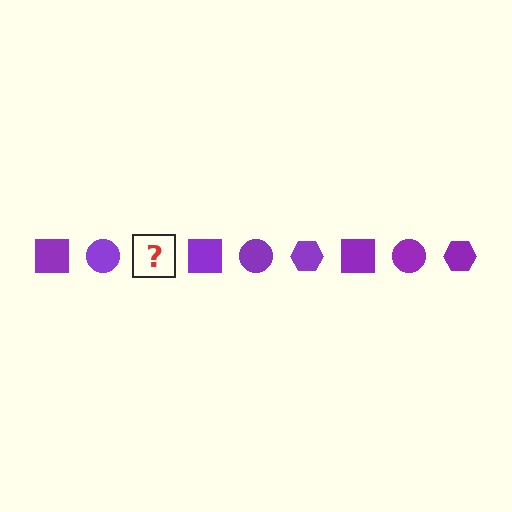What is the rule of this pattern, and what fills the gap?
The rule is that the pattern cycles through square, circle, hexagon shapes in purple. The gap should be filled with a purple hexagon.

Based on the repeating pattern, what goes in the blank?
The blank should be a purple hexagon.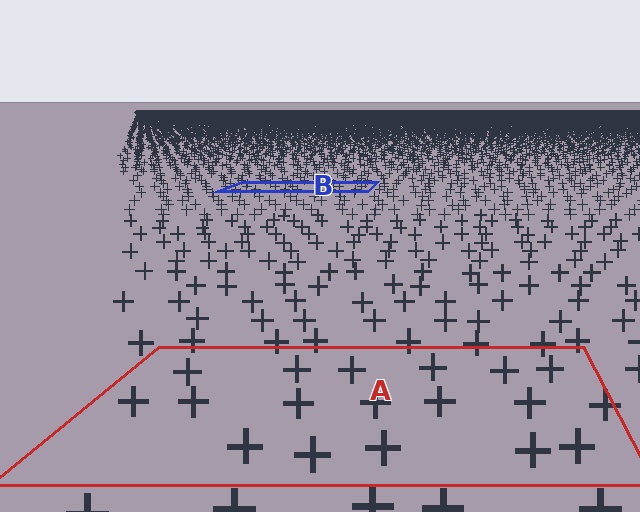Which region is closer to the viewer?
Region A is closer. The texture elements there are larger and more spread out.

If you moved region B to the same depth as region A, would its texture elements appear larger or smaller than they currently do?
They would appear larger. At a closer depth, the same texture elements are projected at a bigger on-screen size.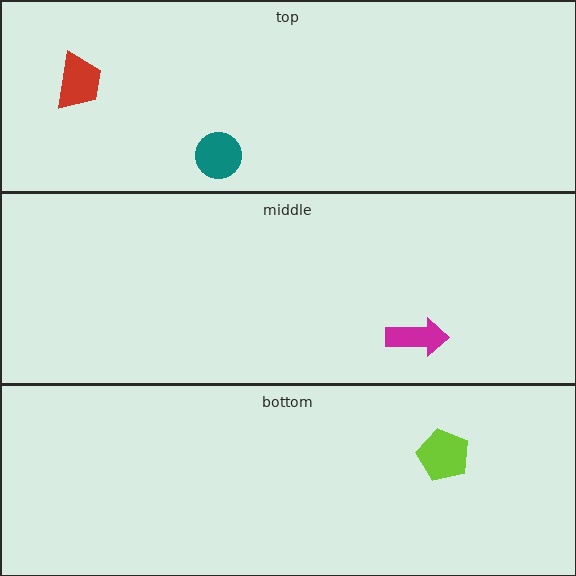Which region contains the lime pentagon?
The bottom region.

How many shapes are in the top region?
2.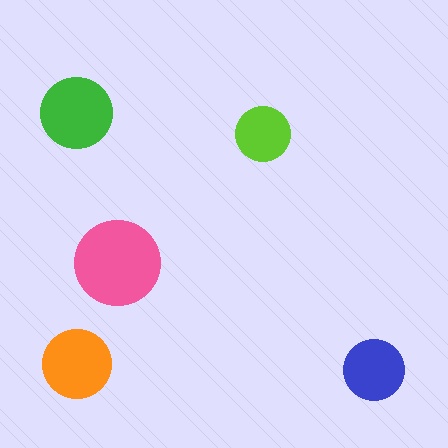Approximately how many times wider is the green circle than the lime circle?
About 1.5 times wider.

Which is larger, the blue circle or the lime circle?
The blue one.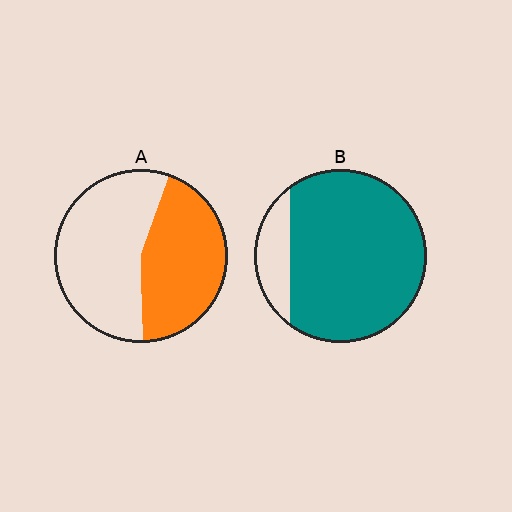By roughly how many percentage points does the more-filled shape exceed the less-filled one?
By roughly 40 percentage points (B over A).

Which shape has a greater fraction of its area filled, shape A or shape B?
Shape B.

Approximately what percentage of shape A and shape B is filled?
A is approximately 45% and B is approximately 85%.